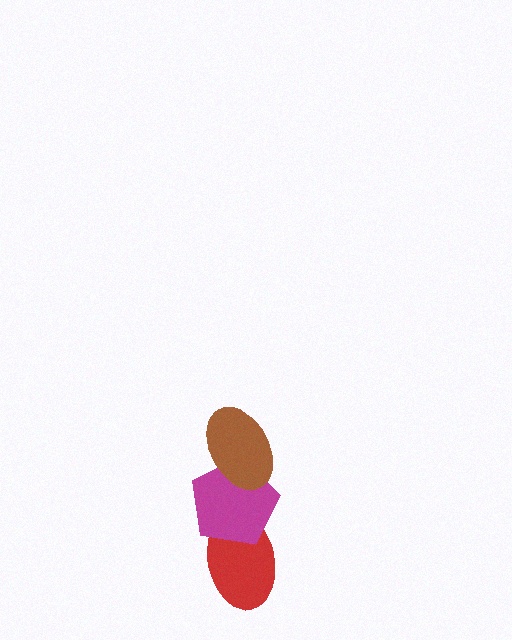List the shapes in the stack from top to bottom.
From top to bottom: the brown ellipse, the magenta pentagon, the red ellipse.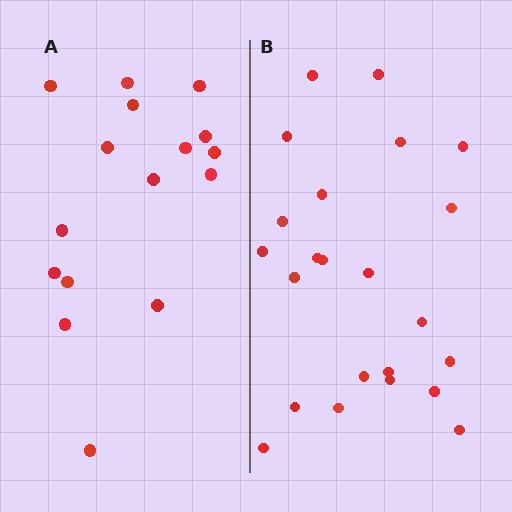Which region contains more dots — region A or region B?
Region B (the right region) has more dots.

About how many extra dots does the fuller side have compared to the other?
Region B has roughly 8 or so more dots than region A.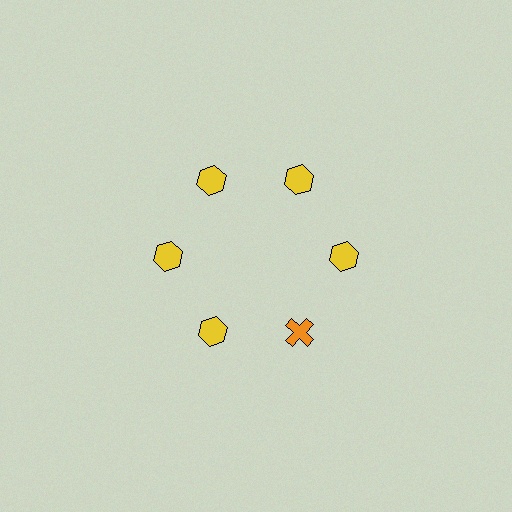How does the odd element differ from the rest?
It differs in both color (orange instead of yellow) and shape (cross instead of hexagon).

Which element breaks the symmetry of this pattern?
The orange cross at roughly the 5 o'clock position breaks the symmetry. All other shapes are yellow hexagons.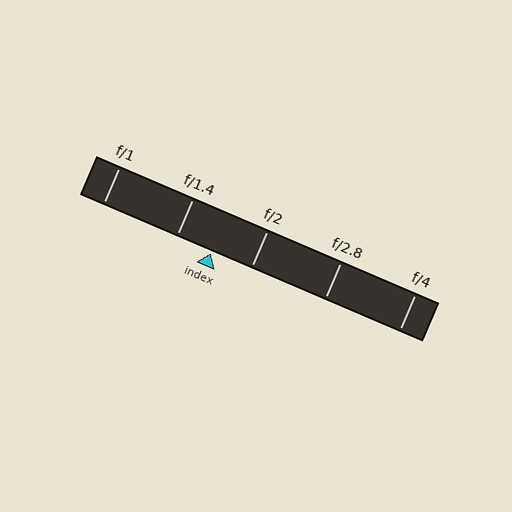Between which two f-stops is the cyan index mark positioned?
The index mark is between f/1.4 and f/2.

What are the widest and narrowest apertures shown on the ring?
The widest aperture shown is f/1 and the narrowest is f/4.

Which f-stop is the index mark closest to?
The index mark is closest to f/1.4.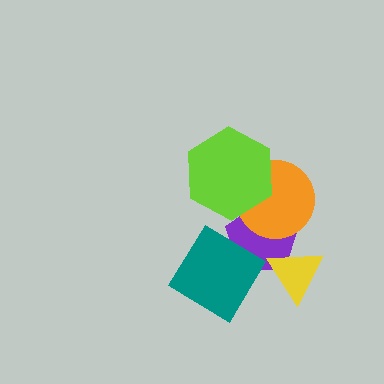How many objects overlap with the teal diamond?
1 object overlaps with the teal diamond.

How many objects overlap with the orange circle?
2 objects overlap with the orange circle.